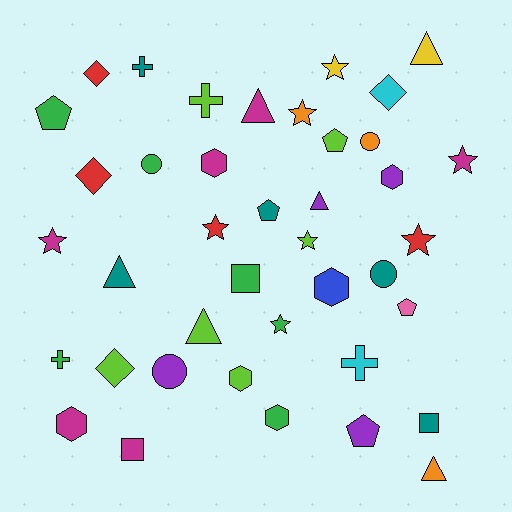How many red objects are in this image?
There are 4 red objects.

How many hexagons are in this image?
There are 6 hexagons.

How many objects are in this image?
There are 40 objects.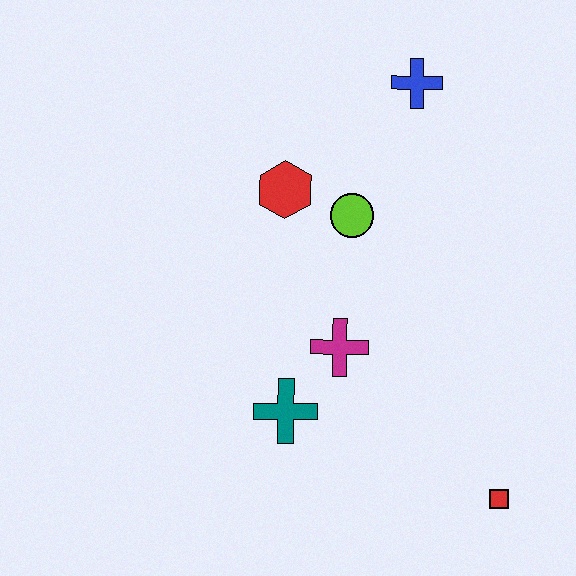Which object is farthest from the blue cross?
The red square is farthest from the blue cross.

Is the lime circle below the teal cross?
No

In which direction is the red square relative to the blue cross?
The red square is below the blue cross.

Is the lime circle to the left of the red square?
Yes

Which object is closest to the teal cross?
The magenta cross is closest to the teal cross.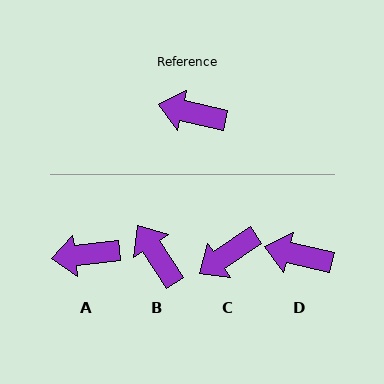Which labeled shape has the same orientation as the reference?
D.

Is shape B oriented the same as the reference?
No, it is off by about 44 degrees.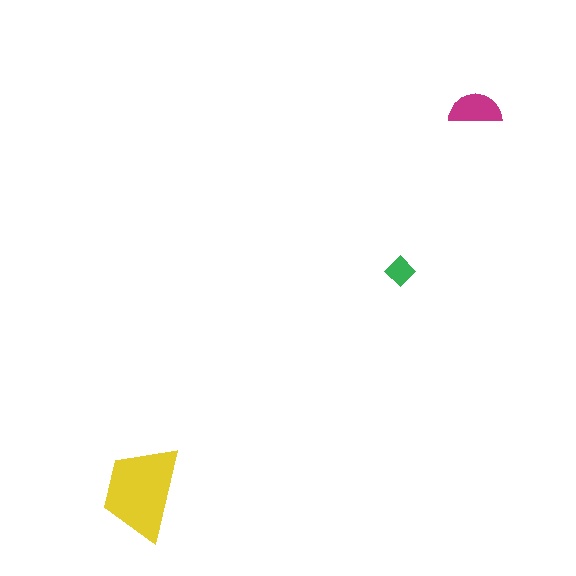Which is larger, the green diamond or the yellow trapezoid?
The yellow trapezoid.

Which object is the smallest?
The green diamond.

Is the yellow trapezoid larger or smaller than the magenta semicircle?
Larger.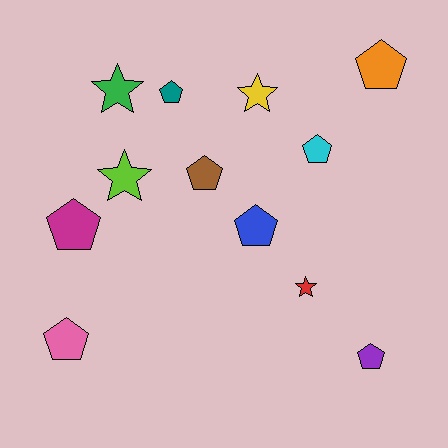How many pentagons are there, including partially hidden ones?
There are 8 pentagons.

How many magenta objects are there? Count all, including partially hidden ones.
There is 1 magenta object.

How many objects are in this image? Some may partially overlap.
There are 12 objects.